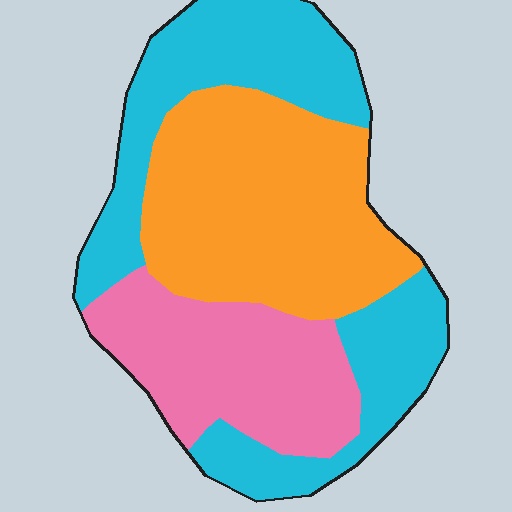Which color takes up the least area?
Pink, at roughly 25%.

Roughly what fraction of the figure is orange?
Orange covers 37% of the figure.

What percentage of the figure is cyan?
Cyan takes up about three eighths (3/8) of the figure.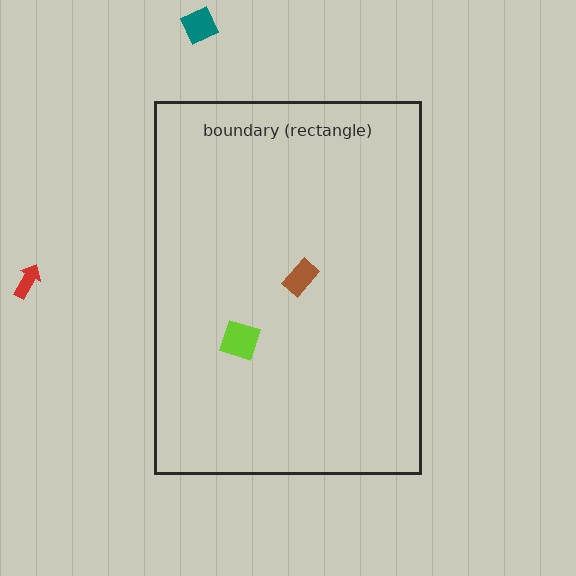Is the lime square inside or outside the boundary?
Inside.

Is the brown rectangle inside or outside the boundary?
Inside.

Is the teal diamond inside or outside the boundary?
Outside.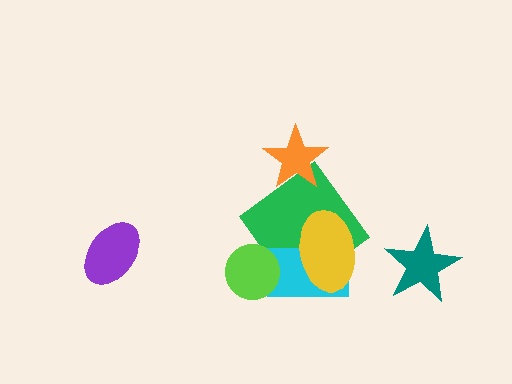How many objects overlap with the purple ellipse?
0 objects overlap with the purple ellipse.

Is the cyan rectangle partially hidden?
Yes, it is partially covered by another shape.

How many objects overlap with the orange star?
1 object overlaps with the orange star.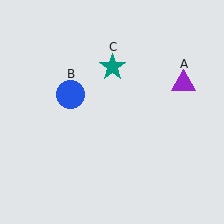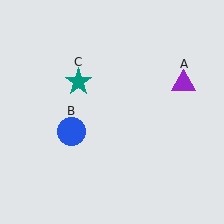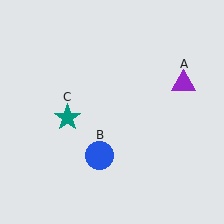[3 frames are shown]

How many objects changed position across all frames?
2 objects changed position: blue circle (object B), teal star (object C).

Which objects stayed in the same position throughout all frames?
Purple triangle (object A) remained stationary.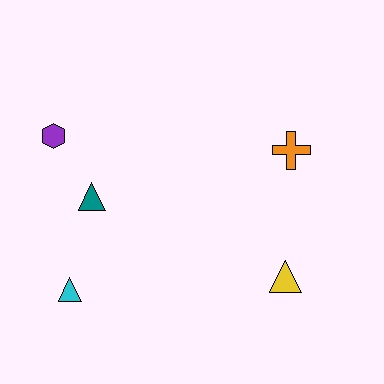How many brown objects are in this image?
There are no brown objects.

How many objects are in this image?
There are 5 objects.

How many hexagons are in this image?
There is 1 hexagon.